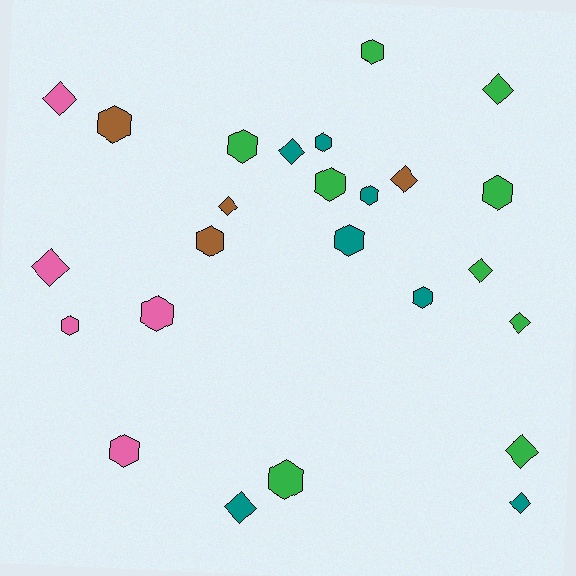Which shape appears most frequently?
Hexagon, with 14 objects.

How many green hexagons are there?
There are 5 green hexagons.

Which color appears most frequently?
Green, with 9 objects.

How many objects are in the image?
There are 25 objects.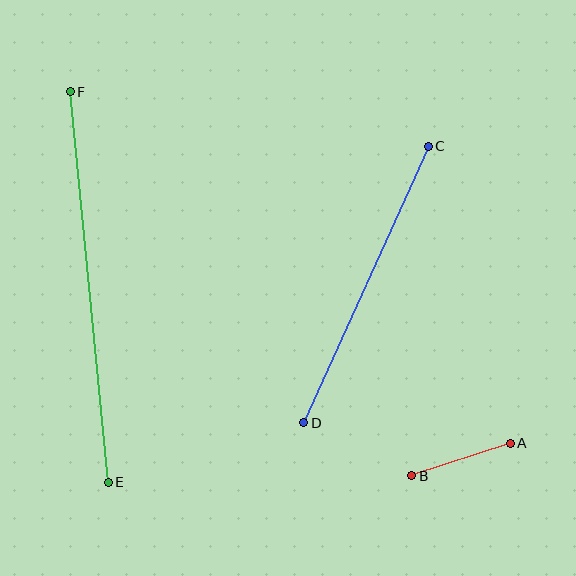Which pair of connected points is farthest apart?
Points E and F are farthest apart.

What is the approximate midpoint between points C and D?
The midpoint is at approximately (366, 284) pixels.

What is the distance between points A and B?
The distance is approximately 103 pixels.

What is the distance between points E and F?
The distance is approximately 392 pixels.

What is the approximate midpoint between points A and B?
The midpoint is at approximately (461, 460) pixels.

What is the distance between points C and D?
The distance is approximately 303 pixels.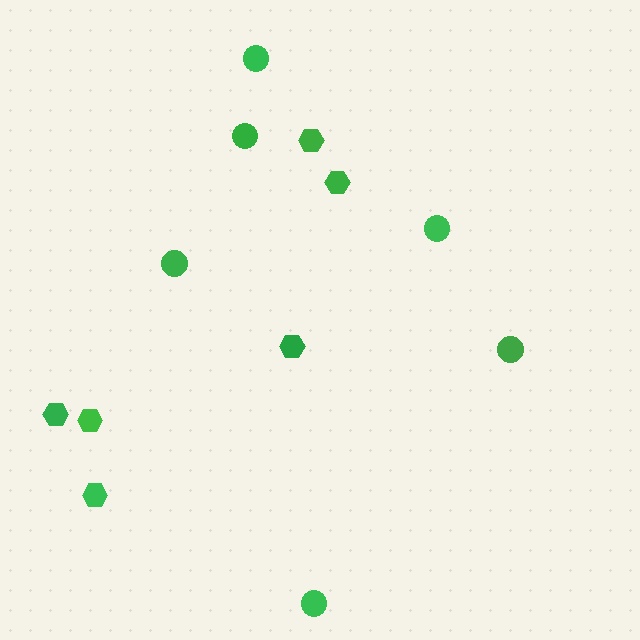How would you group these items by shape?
There are 2 groups: one group of hexagons (6) and one group of circles (6).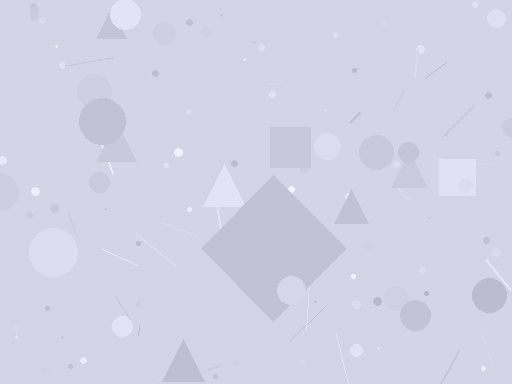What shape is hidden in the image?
A diamond is hidden in the image.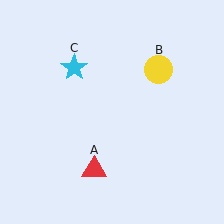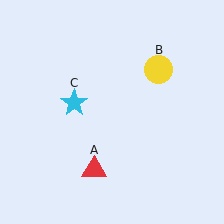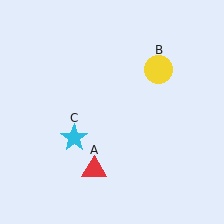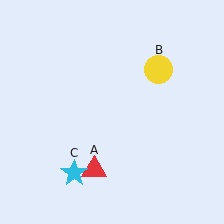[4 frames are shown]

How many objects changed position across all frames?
1 object changed position: cyan star (object C).